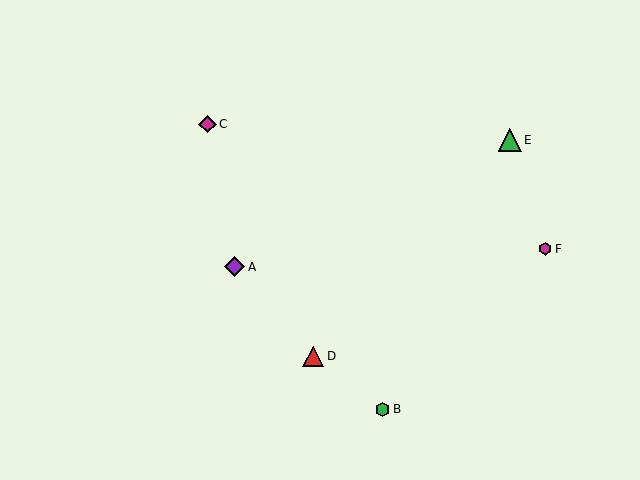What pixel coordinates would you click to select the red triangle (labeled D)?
Click at (313, 356) to select the red triangle D.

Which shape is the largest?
The green triangle (labeled E) is the largest.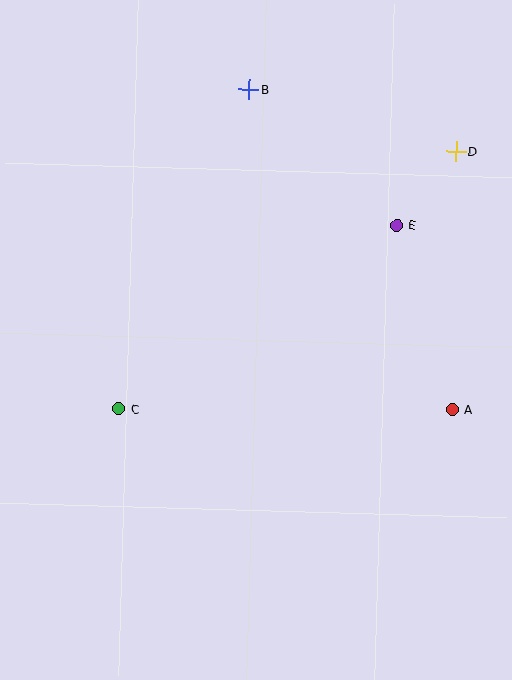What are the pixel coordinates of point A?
Point A is at (452, 410).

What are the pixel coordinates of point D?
Point D is at (456, 152).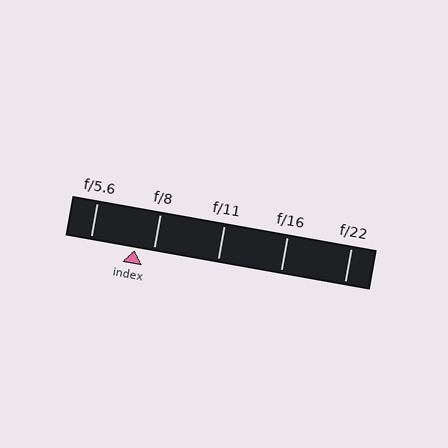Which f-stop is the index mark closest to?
The index mark is closest to f/8.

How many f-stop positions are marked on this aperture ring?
There are 5 f-stop positions marked.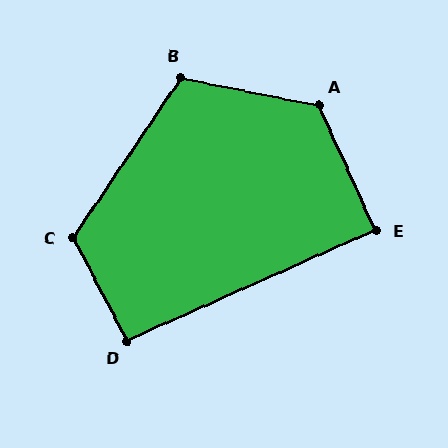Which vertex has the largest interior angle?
A, at approximately 125 degrees.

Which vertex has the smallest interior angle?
E, at approximately 90 degrees.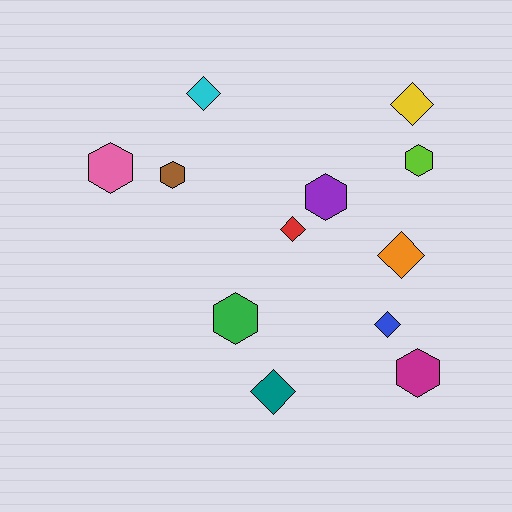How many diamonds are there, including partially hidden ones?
There are 6 diamonds.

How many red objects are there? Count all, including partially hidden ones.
There is 1 red object.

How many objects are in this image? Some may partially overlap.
There are 12 objects.